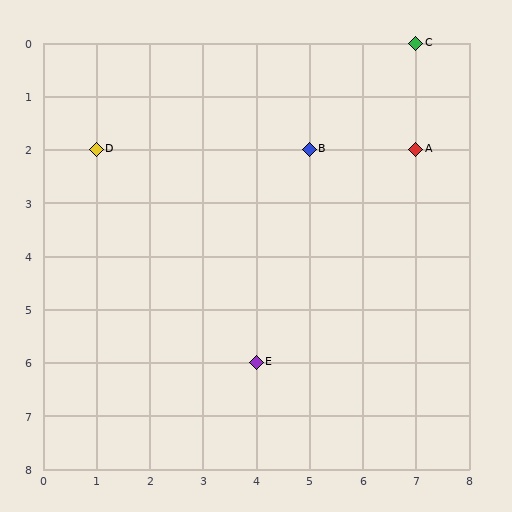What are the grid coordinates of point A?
Point A is at grid coordinates (7, 2).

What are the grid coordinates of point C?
Point C is at grid coordinates (7, 0).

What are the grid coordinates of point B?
Point B is at grid coordinates (5, 2).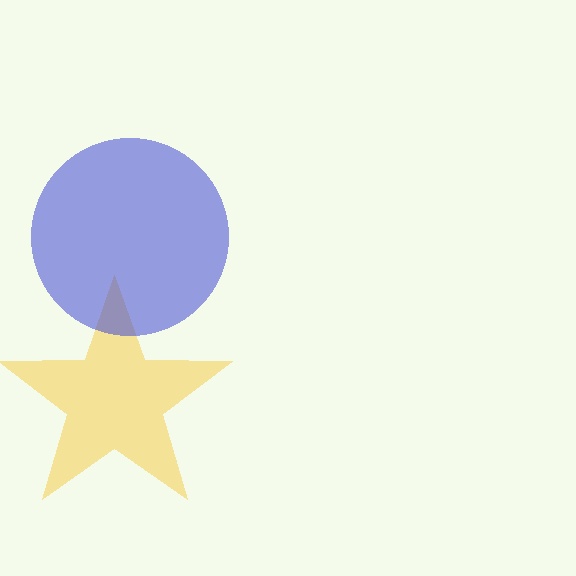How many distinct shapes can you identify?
There are 2 distinct shapes: a yellow star, a blue circle.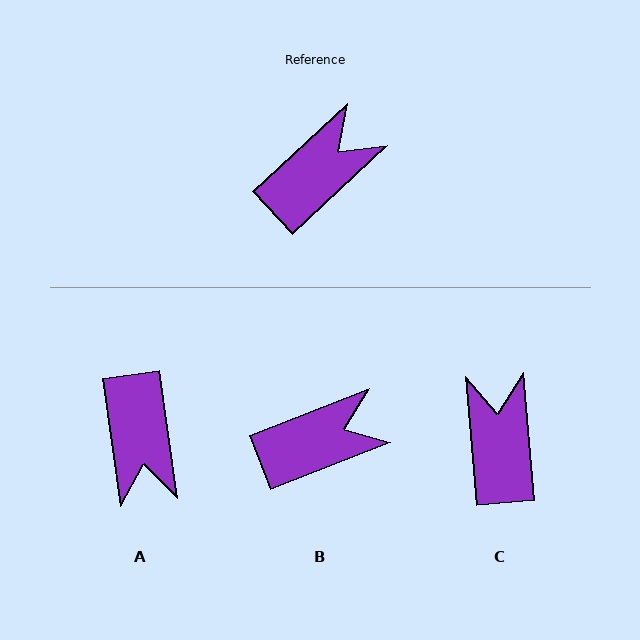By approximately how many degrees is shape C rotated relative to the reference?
Approximately 51 degrees counter-clockwise.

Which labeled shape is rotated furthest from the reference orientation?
A, about 125 degrees away.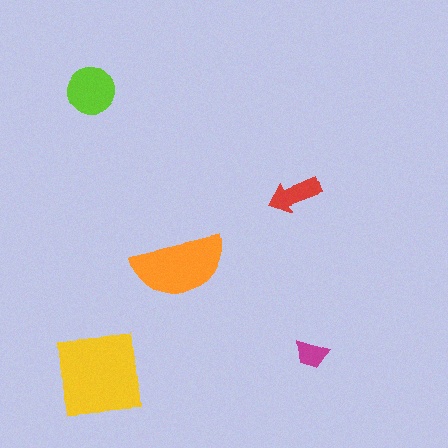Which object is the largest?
The yellow square.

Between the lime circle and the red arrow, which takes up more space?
The lime circle.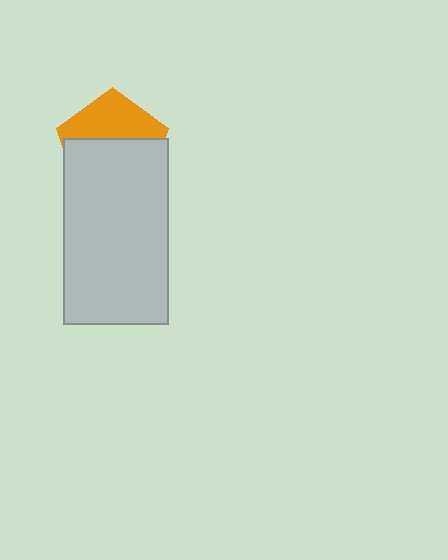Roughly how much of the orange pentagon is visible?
A small part of it is visible (roughly 40%).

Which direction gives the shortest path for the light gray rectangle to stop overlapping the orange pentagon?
Moving down gives the shortest separation.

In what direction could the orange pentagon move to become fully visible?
The orange pentagon could move up. That would shift it out from behind the light gray rectangle entirely.